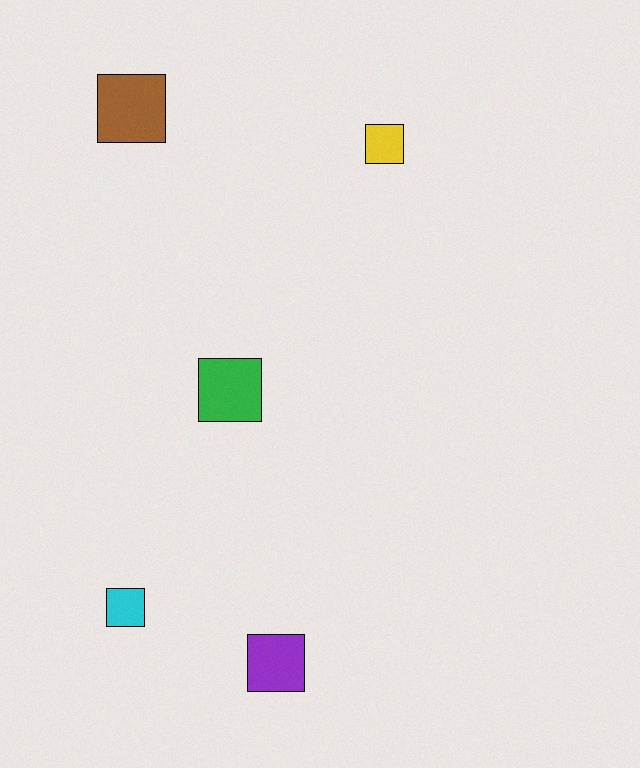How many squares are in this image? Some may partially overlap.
There are 5 squares.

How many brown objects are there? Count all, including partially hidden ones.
There is 1 brown object.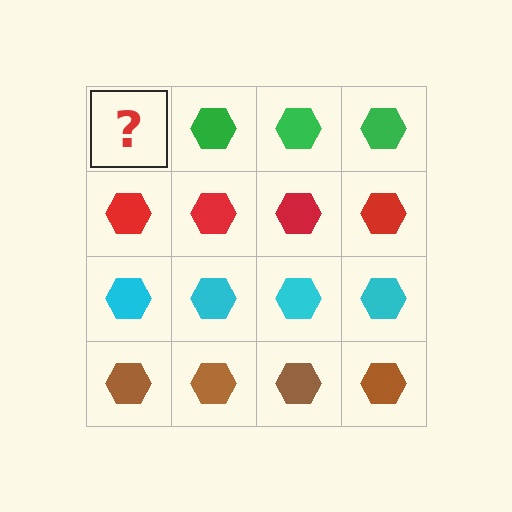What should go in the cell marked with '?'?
The missing cell should contain a green hexagon.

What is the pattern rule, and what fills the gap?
The rule is that each row has a consistent color. The gap should be filled with a green hexagon.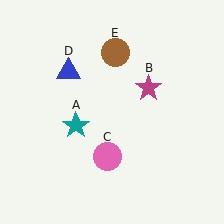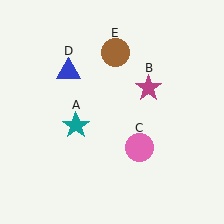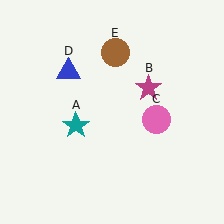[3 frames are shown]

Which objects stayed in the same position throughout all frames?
Teal star (object A) and magenta star (object B) and blue triangle (object D) and brown circle (object E) remained stationary.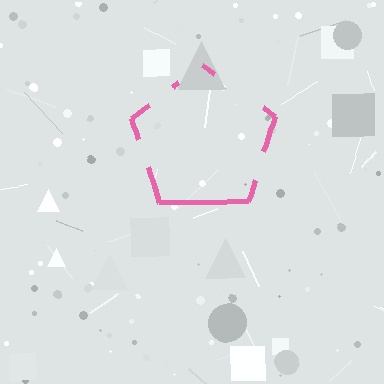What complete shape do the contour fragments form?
The contour fragments form a pentagon.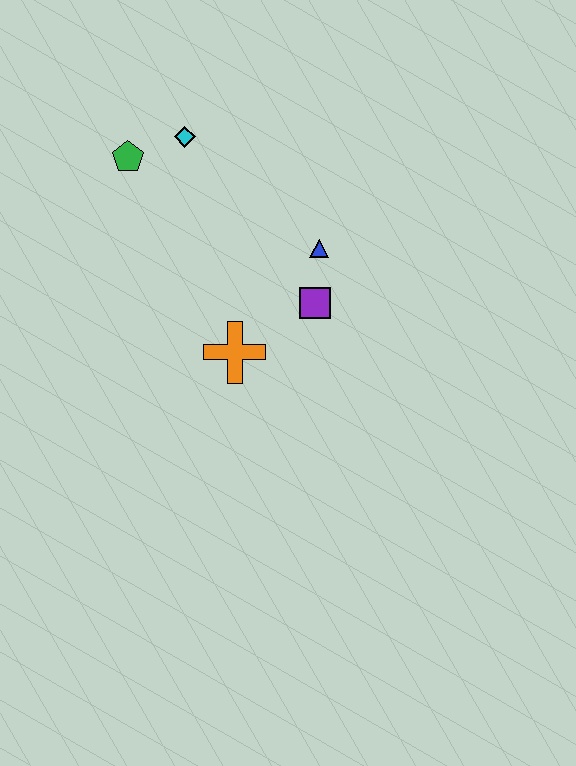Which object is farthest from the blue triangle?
The green pentagon is farthest from the blue triangle.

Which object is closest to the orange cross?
The purple square is closest to the orange cross.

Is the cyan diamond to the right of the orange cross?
No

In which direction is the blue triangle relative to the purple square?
The blue triangle is above the purple square.